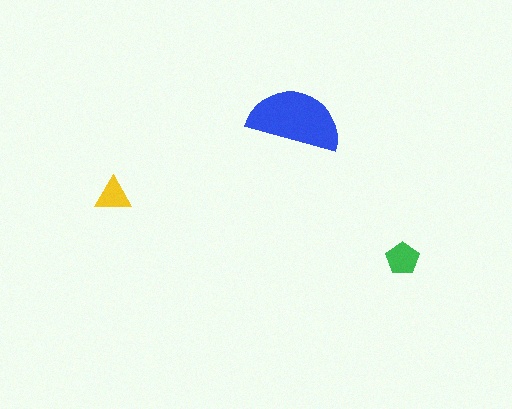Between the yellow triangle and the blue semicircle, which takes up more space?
The blue semicircle.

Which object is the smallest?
The yellow triangle.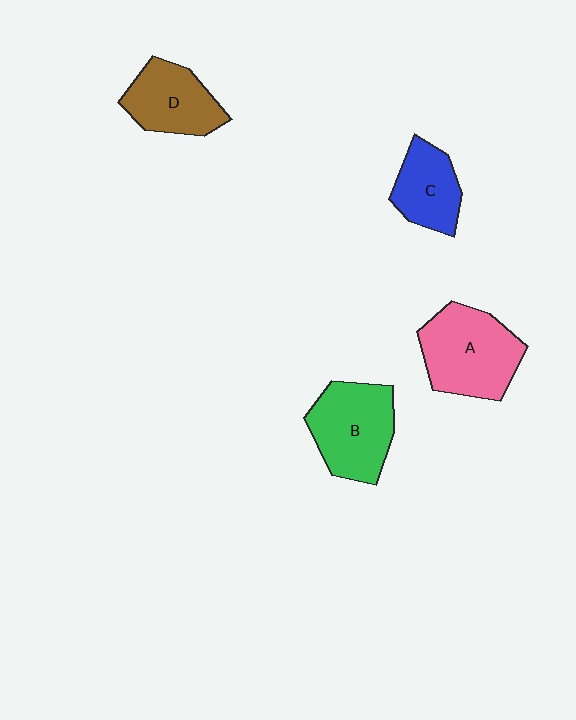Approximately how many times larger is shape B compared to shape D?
Approximately 1.3 times.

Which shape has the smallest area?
Shape C (blue).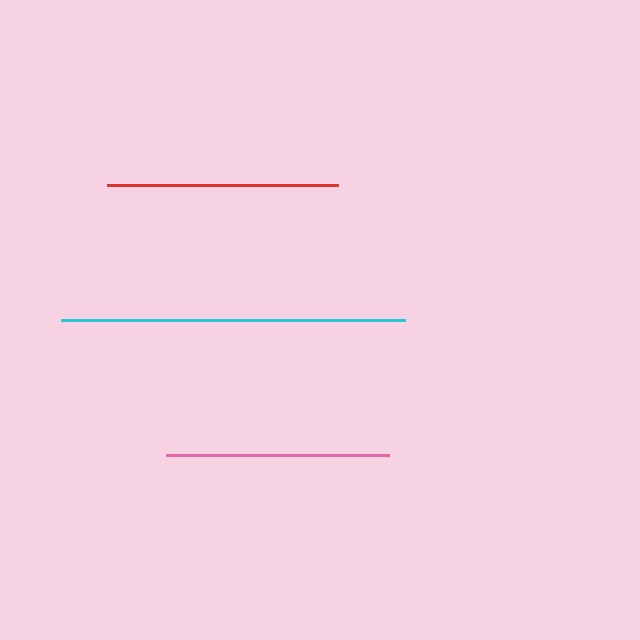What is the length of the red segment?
The red segment is approximately 232 pixels long.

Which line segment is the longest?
The cyan line is the longest at approximately 344 pixels.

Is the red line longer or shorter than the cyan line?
The cyan line is longer than the red line.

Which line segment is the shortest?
The pink line is the shortest at approximately 223 pixels.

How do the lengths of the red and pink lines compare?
The red and pink lines are approximately the same length.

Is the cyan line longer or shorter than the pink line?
The cyan line is longer than the pink line.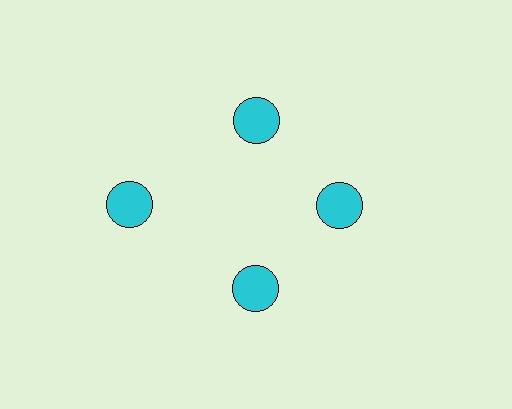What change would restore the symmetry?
The symmetry would be restored by moving it inward, back onto the ring so that all 4 circles sit at equal angles and equal distance from the center.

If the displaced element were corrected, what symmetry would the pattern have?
It would have 4-fold rotational symmetry — the pattern would map onto itself every 90 degrees.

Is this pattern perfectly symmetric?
No. The 4 cyan circles are arranged in a ring, but one element near the 9 o'clock position is pushed outward from the center, breaking the 4-fold rotational symmetry.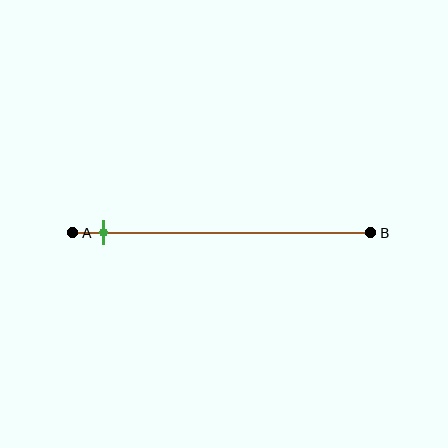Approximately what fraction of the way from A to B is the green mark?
The green mark is approximately 10% of the way from A to B.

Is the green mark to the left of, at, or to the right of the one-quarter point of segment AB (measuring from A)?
The green mark is to the left of the one-quarter point of segment AB.